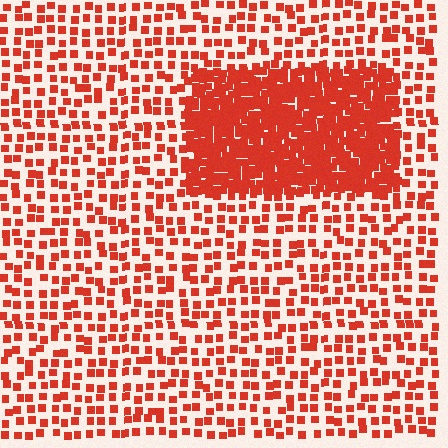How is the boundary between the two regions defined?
The boundary is defined by a change in element density (approximately 3.0x ratio). All elements are the same color, size, and shape.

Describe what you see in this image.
The image contains small red elements arranged at two different densities. A rectangle-shaped region is visible where the elements are more densely packed than the surrounding area.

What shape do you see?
I see a rectangle.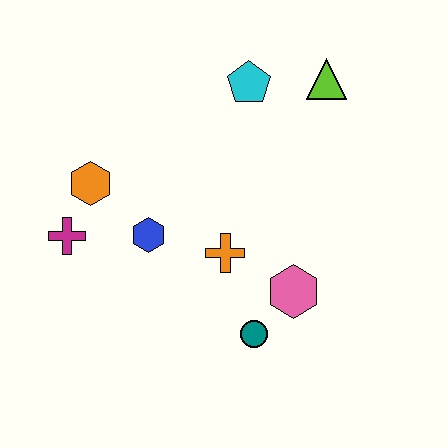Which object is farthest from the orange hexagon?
The lime triangle is farthest from the orange hexagon.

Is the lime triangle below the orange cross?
No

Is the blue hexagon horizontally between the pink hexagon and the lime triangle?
No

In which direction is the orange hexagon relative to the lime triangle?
The orange hexagon is to the left of the lime triangle.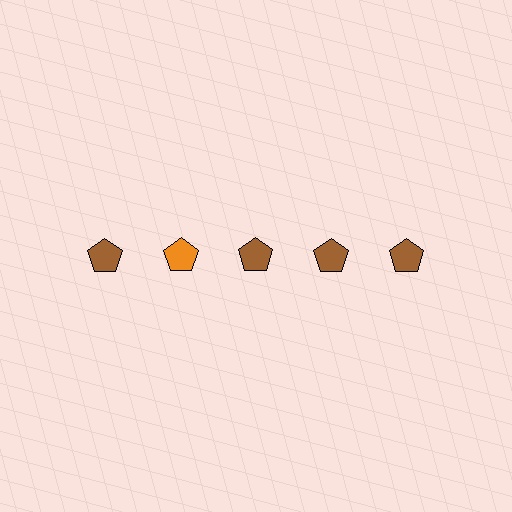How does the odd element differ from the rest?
It has a different color: orange instead of brown.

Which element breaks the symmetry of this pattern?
The orange pentagon in the top row, second from left column breaks the symmetry. All other shapes are brown pentagons.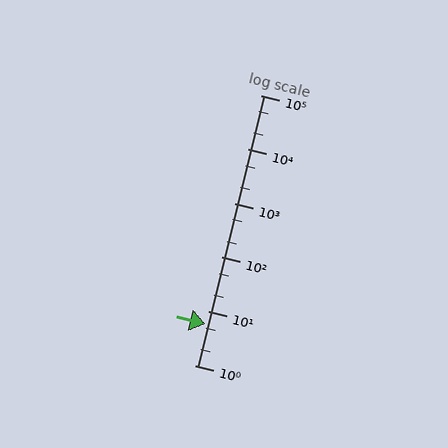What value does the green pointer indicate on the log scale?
The pointer indicates approximately 5.7.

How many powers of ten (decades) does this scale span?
The scale spans 5 decades, from 1 to 100000.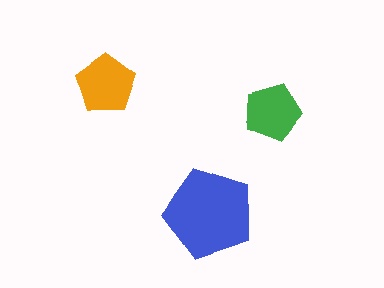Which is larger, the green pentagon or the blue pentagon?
The blue one.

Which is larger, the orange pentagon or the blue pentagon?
The blue one.